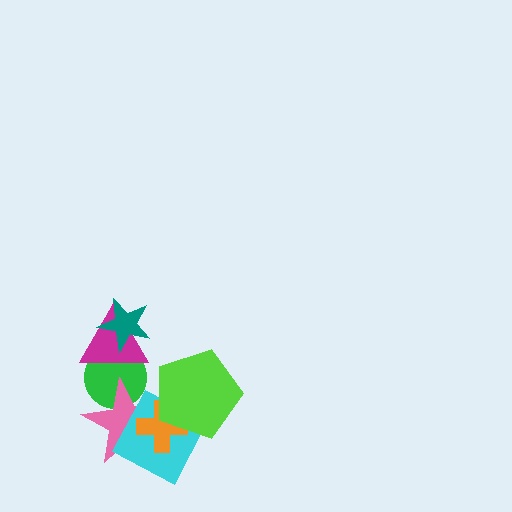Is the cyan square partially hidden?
Yes, it is partially covered by another shape.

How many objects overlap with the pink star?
4 objects overlap with the pink star.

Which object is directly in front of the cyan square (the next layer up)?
The orange cross is directly in front of the cyan square.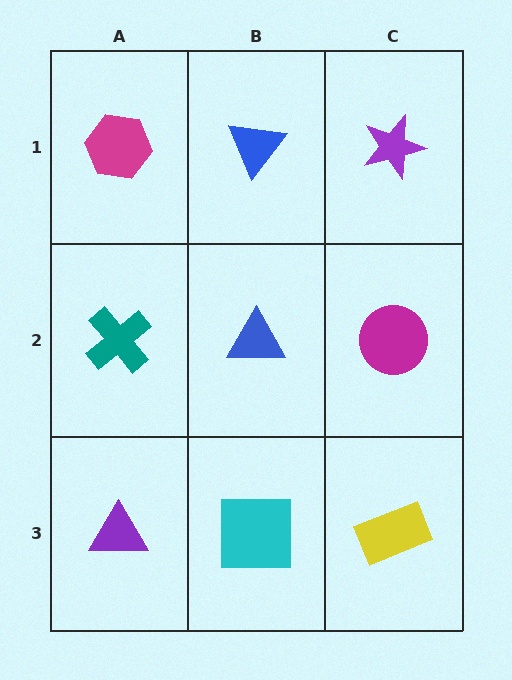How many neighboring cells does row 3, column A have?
2.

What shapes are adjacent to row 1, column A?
A teal cross (row 2, column A), a blue triangle (row 1, column B).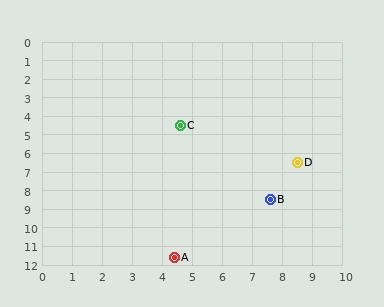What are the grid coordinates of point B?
Point B is at approximately (7.6, 8.5).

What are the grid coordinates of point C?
Point C is at approximately (4.6, 4.5).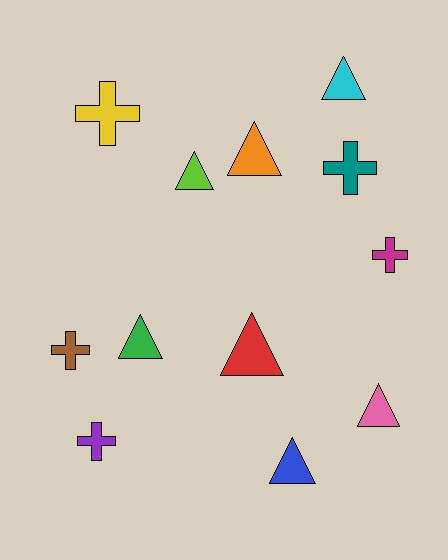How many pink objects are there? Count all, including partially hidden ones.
There is 1 pink object.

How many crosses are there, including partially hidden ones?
There are 5 crosses.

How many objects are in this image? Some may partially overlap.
There are 12 objects.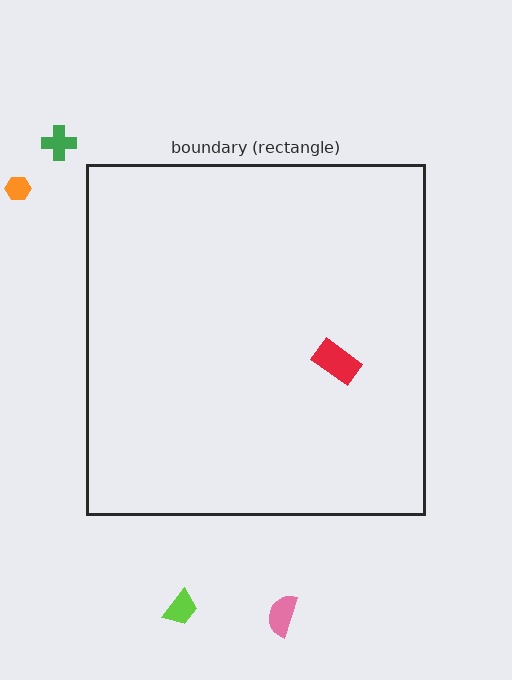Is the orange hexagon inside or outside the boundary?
Outside.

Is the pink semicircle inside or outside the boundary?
Outside.